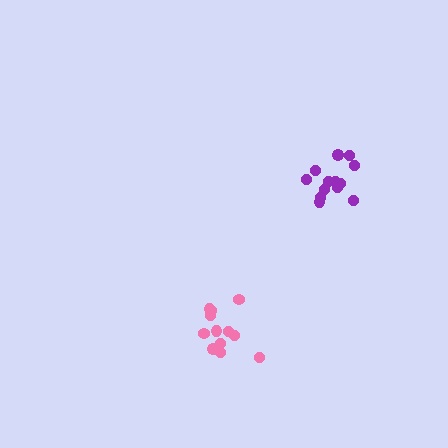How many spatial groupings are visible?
There are 2 spatial groupings.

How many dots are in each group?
Group 1: 13 dots, Group 2: 12 dots (25 total).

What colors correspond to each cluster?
The clusters are colored: purple, pink.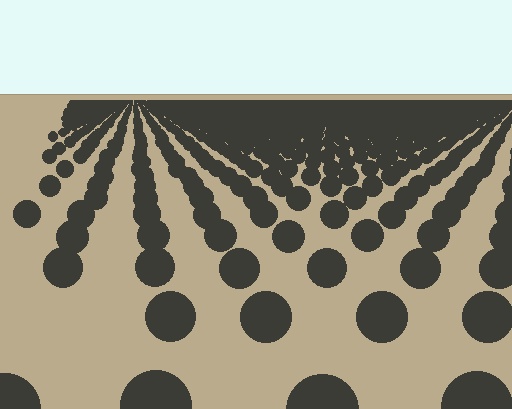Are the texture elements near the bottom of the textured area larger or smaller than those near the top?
Larger. Near the bottom, elements are closer to the viewer and appear at a bigger on-screen size.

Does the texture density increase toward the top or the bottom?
Density increases toward the top.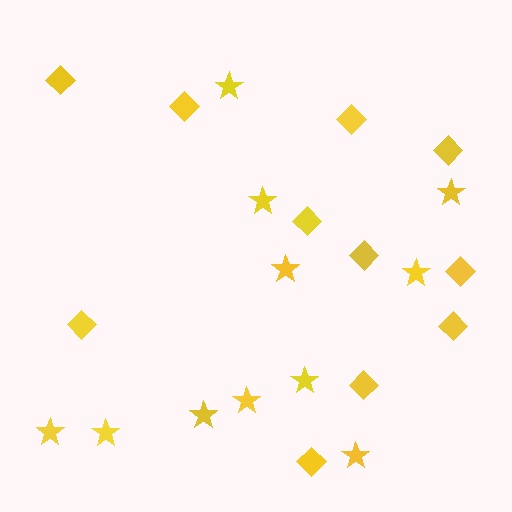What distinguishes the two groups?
There are 2 groups: one group of stars (11) and one group of diamonds (11).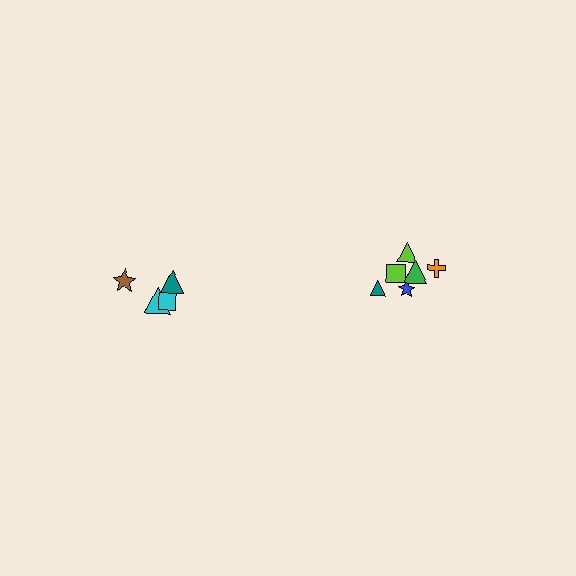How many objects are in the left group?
There are 4 objects.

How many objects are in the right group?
There are 6 objects.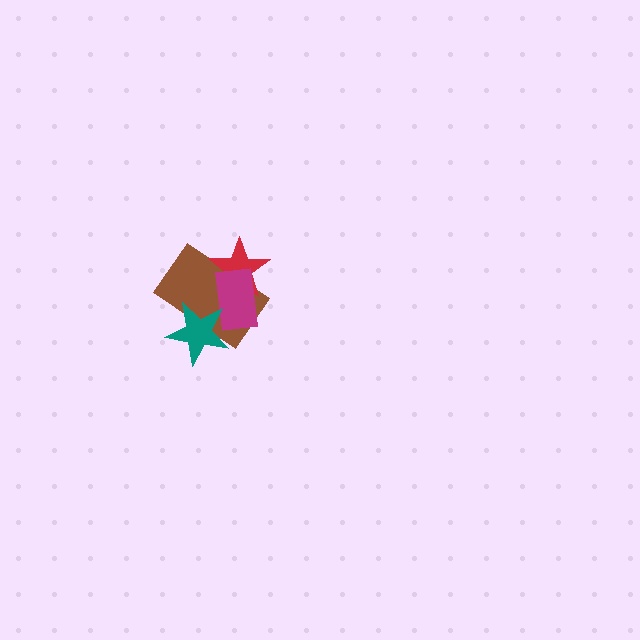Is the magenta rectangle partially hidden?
Yes, it is partially covered by another shape.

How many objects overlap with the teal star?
2 objects overlap with the teal star.